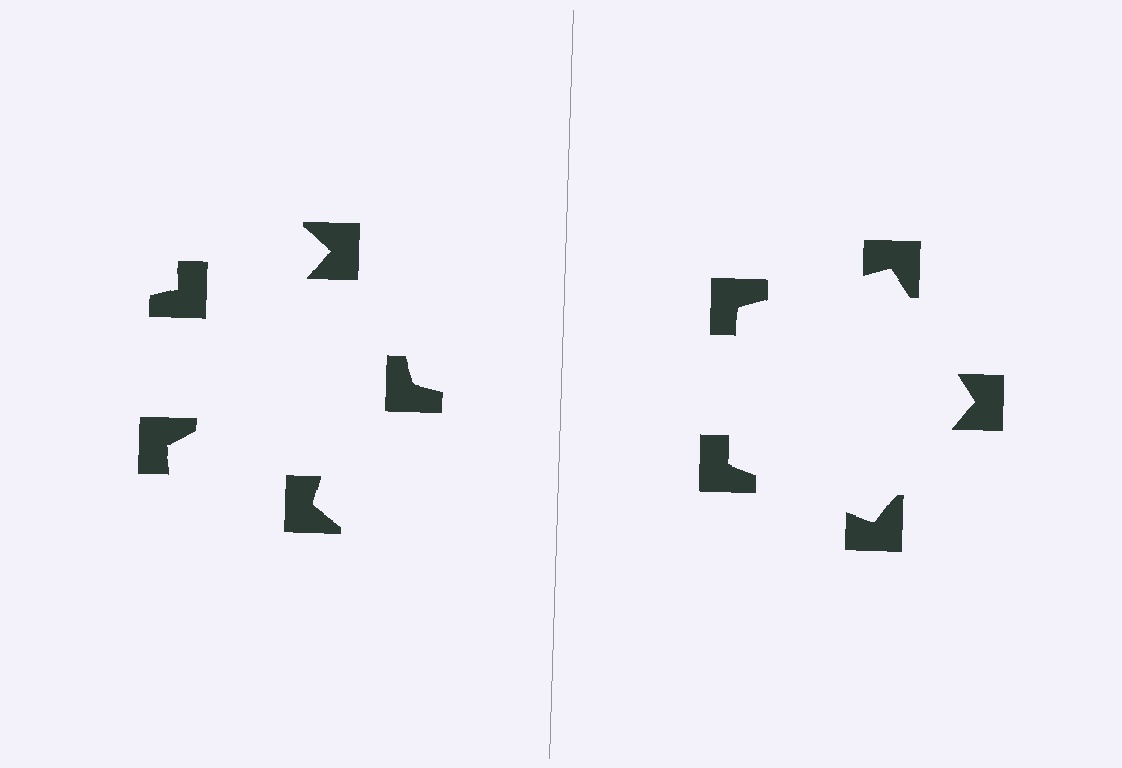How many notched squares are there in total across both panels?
10 — 5 on each side.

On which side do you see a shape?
An illusory pentagon appears on the right side. On the left side the wedge cuts are rotated, so no coherent shape forms.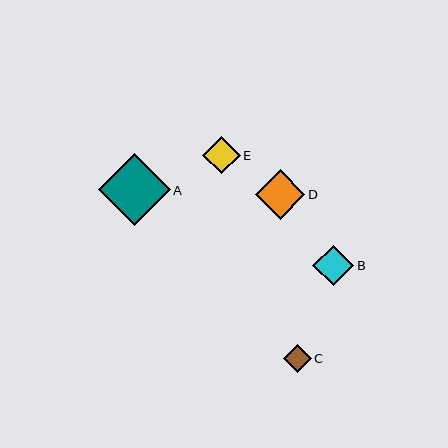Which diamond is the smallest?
Diamond C is the smallest with a size of approximately 28 pixels.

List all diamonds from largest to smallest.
From largest to smallest: A, D, B, E, C.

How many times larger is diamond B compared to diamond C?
Diamond B is approximately 1.4 times the size of diamond C.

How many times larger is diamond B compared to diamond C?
Diamond B is approximately 1.4 times the size of diamond C.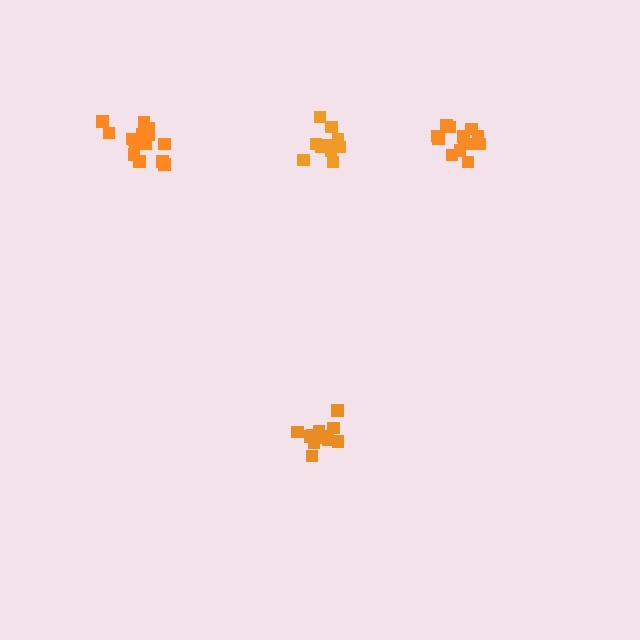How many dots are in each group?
Group 1: 13 dots, Group 2: 13 dots, Group 3: 12 dots, Group 4: 17 dots (55 total).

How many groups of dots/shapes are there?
There are 4 groups.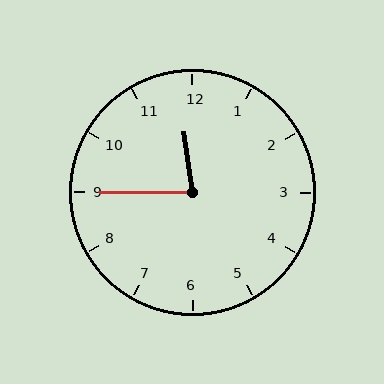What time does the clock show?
11:45.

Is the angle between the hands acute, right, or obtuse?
It is acute.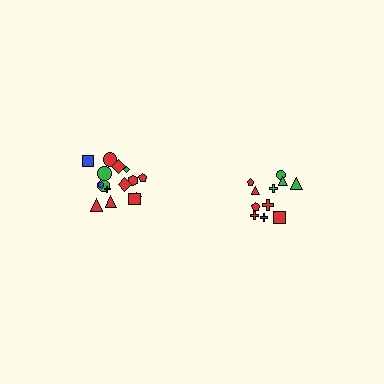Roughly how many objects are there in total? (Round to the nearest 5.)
Roughly 25 objects in total.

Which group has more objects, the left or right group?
The left group.